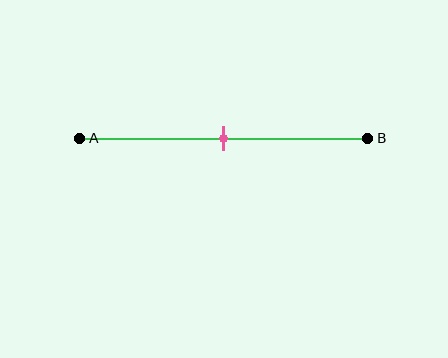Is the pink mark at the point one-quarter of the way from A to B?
No, the mark is at about 50% from A, not at the 25% one-quarter point.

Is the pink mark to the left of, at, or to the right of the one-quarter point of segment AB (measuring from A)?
The pink mark is to the right of the one-quarter point of segment AB.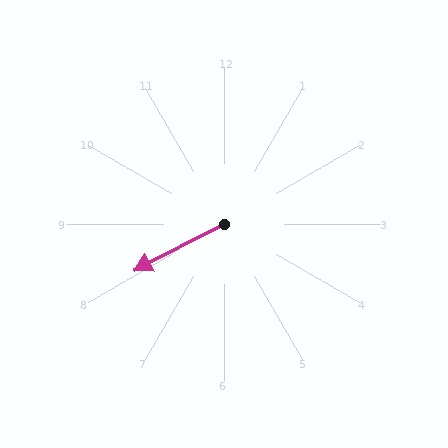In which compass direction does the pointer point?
Southwest.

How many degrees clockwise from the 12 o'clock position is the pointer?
Approximately 243 degrees.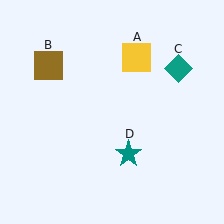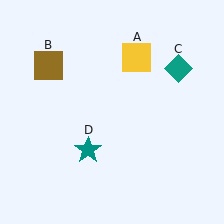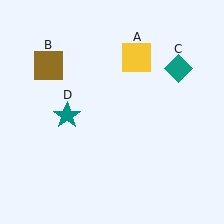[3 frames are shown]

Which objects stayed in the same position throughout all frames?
Yellow square (object A) and brown square (object B) and teal diamond (object C) remained stationary.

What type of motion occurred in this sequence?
The teal star (object D) rotated clockwise around the center of the scene.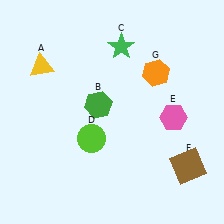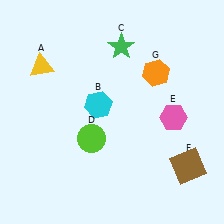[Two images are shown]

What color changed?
The hexagon (B) changed from green in Image 1 to cyan in Image 2.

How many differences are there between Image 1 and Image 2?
There is 1 difference between the two images.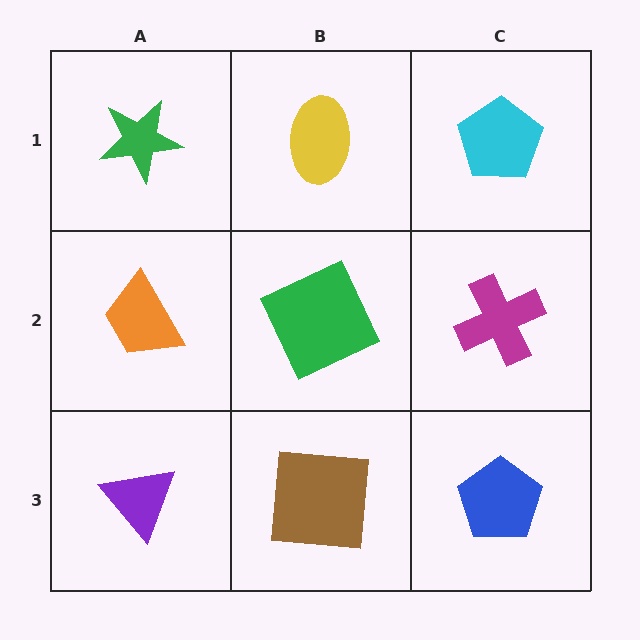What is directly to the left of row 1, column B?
A green star.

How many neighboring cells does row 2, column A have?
3.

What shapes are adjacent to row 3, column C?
A magenta cross (row 2, column C), a brown square (row 3, column B).